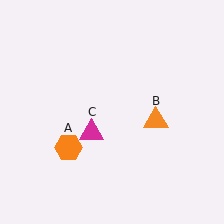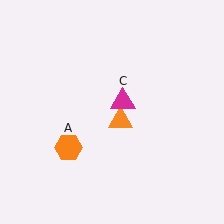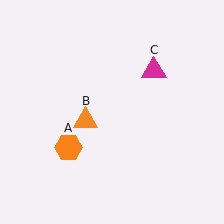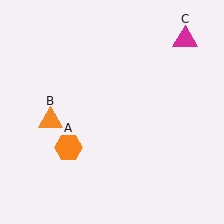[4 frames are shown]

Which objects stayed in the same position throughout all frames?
Orange hexagon (object A) remained stationary.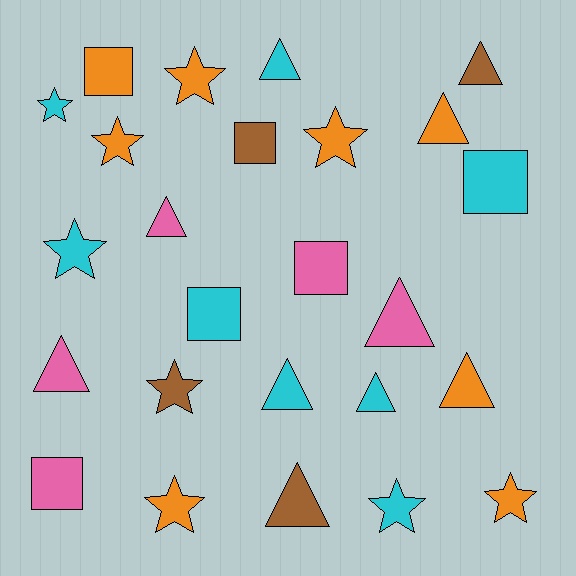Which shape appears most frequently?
Triangle, with 10 objects.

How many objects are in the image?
There are 25 objects.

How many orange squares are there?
There is 1 orange square.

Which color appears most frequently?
Orange, with 8 objects.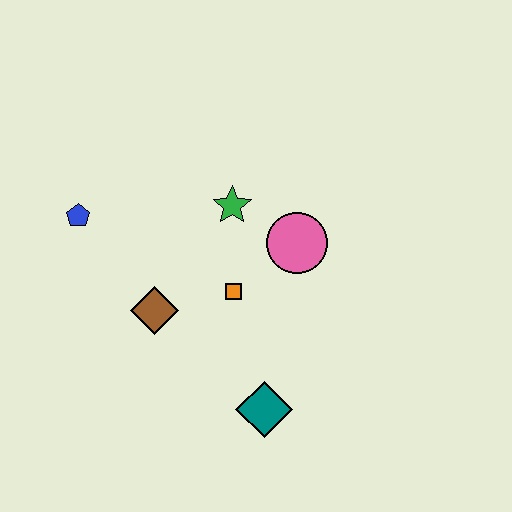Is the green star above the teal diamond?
Yes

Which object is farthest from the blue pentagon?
The teal diamond is farthest from the blue pentagon.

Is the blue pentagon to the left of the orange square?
Yes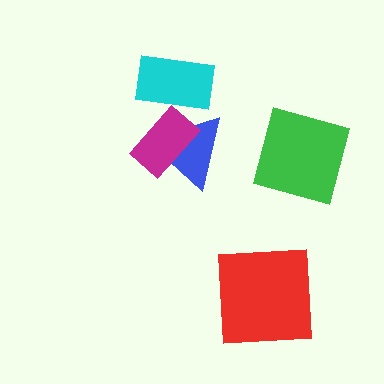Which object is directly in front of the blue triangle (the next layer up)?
The magenta rectangle is directly in front of the blue triangle.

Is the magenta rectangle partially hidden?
Yes, it is partially covered by another shape.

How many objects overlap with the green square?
0 objects overlap with the green square.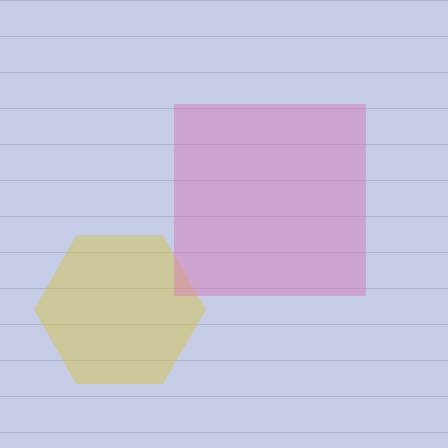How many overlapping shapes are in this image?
There are 2 overlapping shapes in the image.